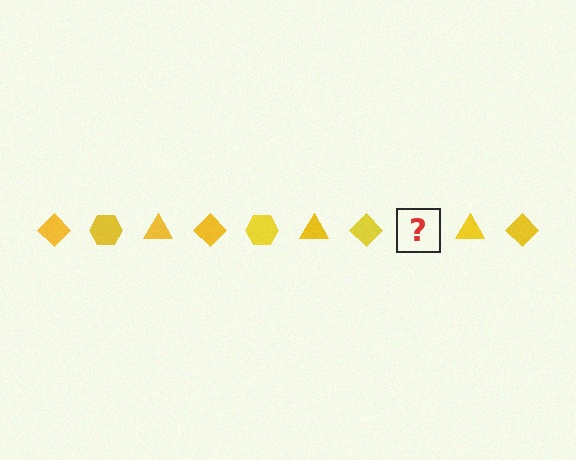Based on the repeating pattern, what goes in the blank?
The blank should be a yellow hexagon.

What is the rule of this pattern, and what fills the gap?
The rule is that the pattern cycles through diamond, hexagon, triangle shapes in yellow. The gap should be filled with a yellow hexagon.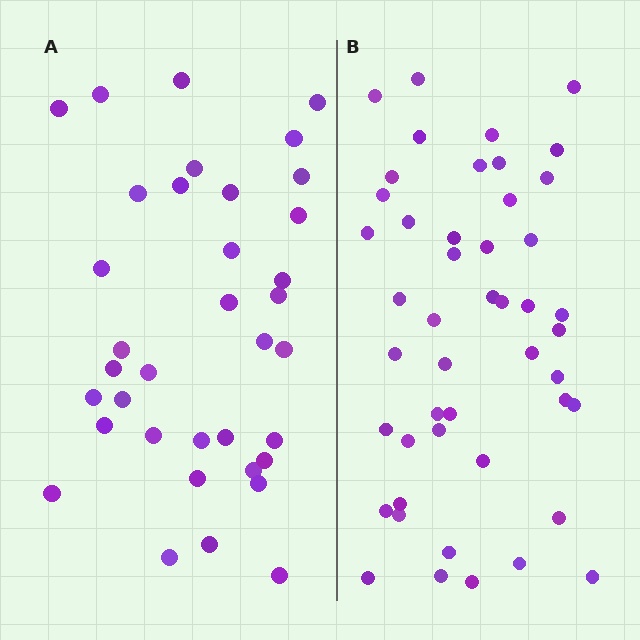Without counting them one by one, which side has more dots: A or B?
Region B (the right region) has more dots.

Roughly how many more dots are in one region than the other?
Region B has roughly 12 or so more dots than region A.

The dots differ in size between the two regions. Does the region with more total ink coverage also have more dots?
No. Region A has more total ink coverage because its dots are larger, but region B actually contains more individual dots. Total area can be misleading — the number of items is what matters here.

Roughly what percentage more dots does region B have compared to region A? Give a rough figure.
About 30% more.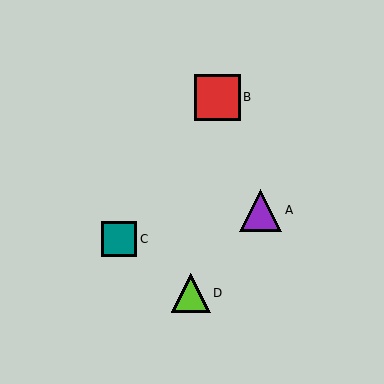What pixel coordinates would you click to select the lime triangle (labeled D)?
Click at (191, 293) to select the lime triangle D.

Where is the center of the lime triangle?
The center of the lime triangle is at (191, 293).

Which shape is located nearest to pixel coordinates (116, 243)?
The teal square (labeled C) at (119, 239) is nearest to that location.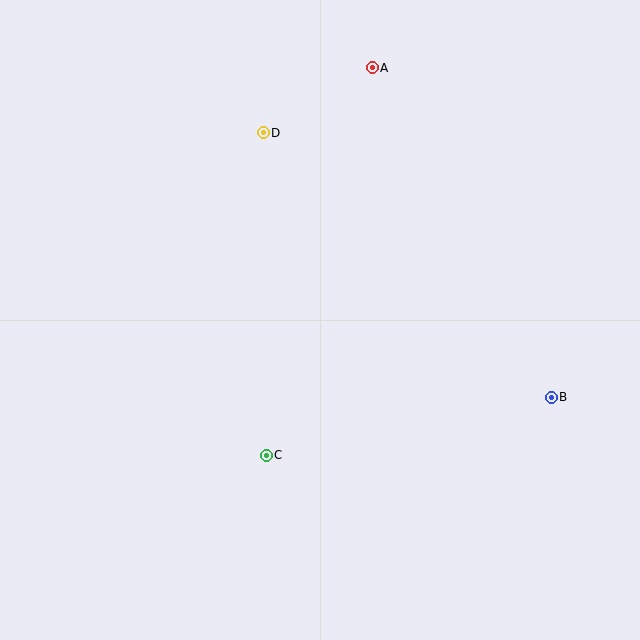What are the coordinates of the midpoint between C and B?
The midpoint between C and B is at (409, 426).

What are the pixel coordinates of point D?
Point D is at (263, 133).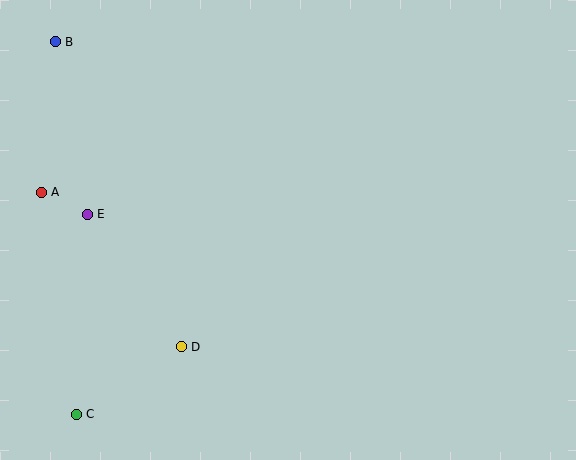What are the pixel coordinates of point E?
Point E is at (87, 214).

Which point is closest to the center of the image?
Point D at (181, 347) is closest to the center.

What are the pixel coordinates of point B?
Point B is at (55, 42).